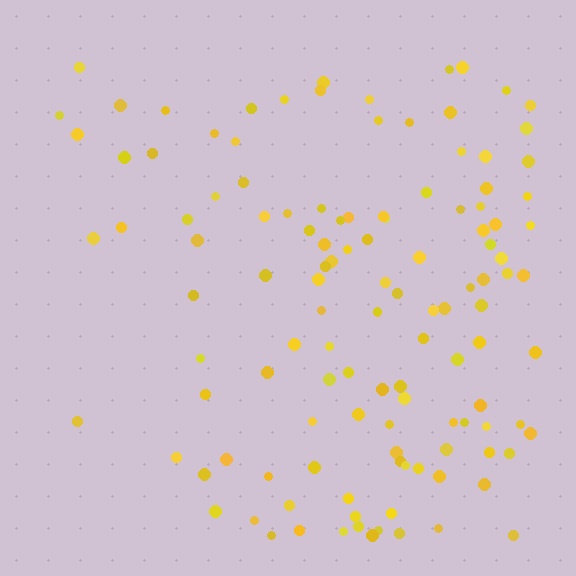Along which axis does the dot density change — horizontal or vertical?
Horizontal.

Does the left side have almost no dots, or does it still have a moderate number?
Still a moderate number, just noticeably fewer than the right.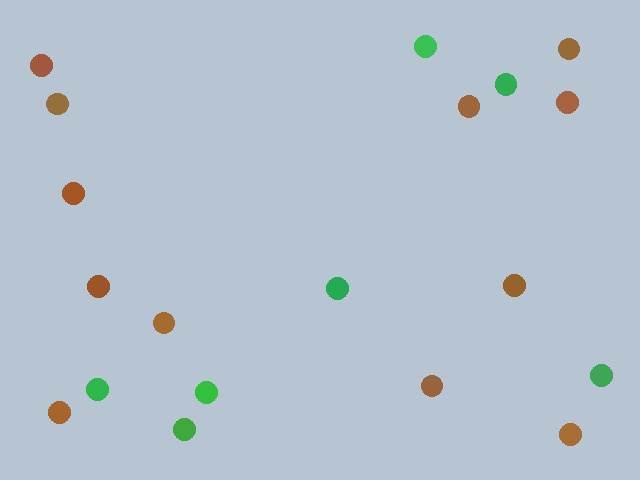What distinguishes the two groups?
There are 2 groups: one group of green circles (7) and one group of brown circles (12).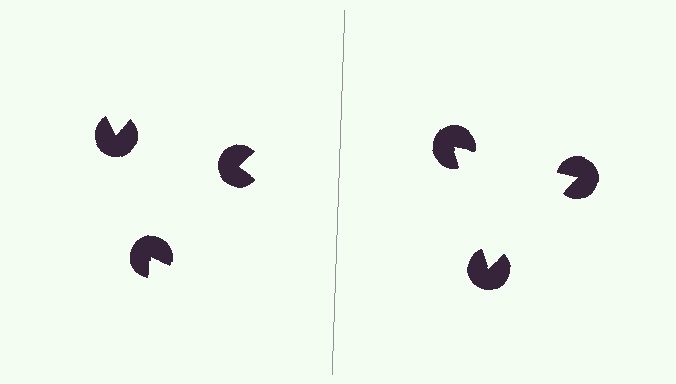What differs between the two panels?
The pac-man discs are positioned identically on both sides; only the wedge orientations differ. On the right they align to a triangle; on the left they are misaligned.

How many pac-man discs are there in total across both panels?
6 — 3 on each side.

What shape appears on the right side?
An illusory triangle.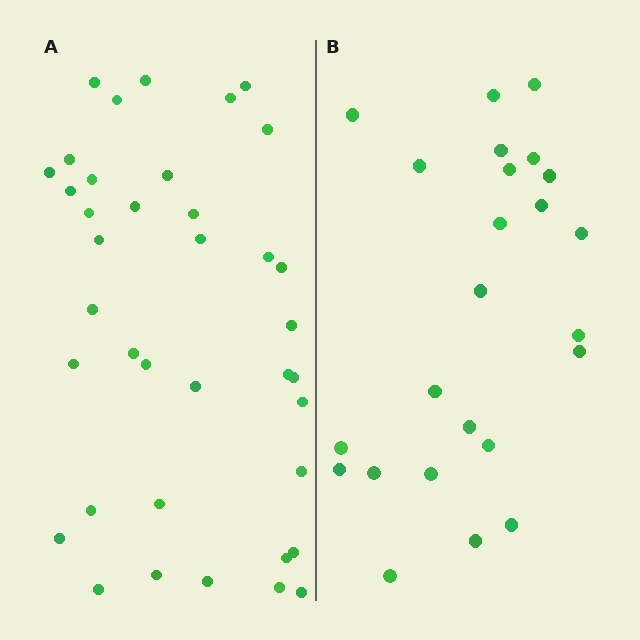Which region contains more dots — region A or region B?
Region A (the left region) has more dots.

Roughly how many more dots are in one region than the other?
Region A has approximately 15 more dots than region B.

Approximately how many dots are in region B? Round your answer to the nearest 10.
About 20 dots. (The exact count is 24, which rounds to 20.)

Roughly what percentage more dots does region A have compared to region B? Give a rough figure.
About 60% more.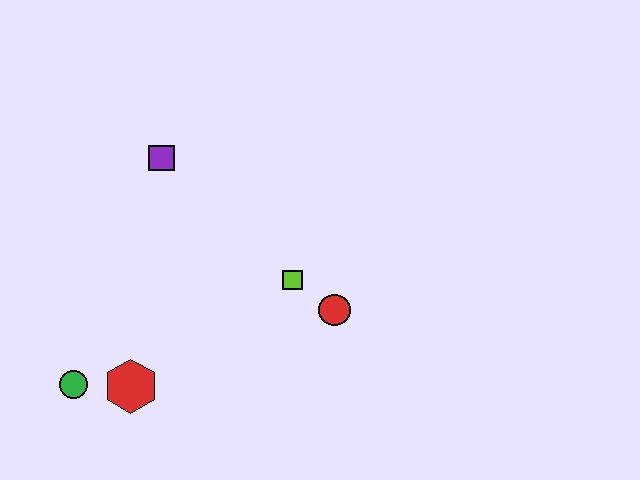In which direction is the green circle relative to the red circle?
The green circle is to the left of the red circle.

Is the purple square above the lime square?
Yes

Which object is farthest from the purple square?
The green circle is farthest from the purple square.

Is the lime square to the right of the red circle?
No